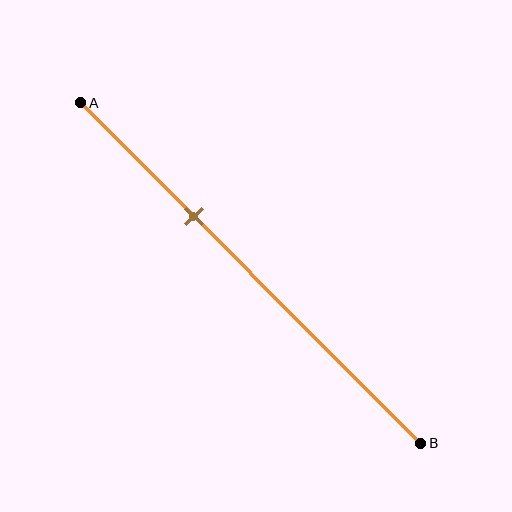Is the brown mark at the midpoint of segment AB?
No, the mark is at about 35% from A, not at the 50% midpoint.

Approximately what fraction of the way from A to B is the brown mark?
The brown mark is approximately 35% of the way from A to B.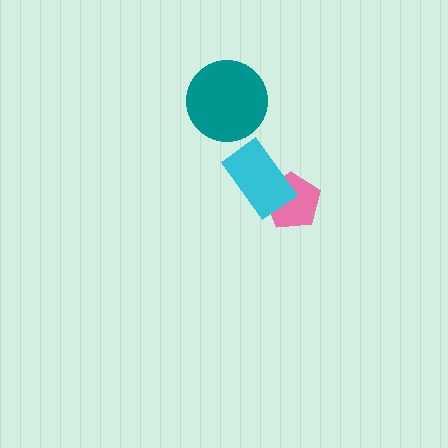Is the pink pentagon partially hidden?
Yes, it is partially covered by another shape.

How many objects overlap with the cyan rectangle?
1 object overlaps with the cyan rectangle.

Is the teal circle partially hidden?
No, no other shape covers it.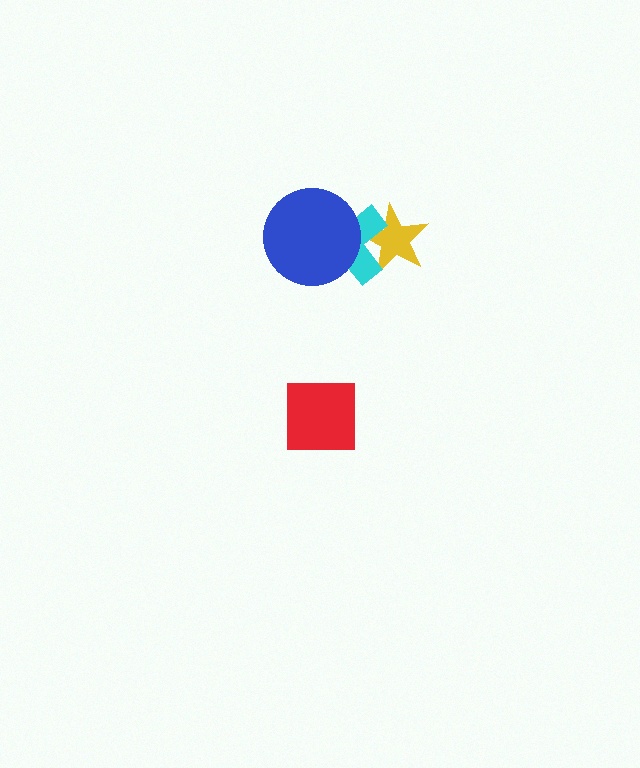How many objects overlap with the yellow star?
1 object overlaps with the yellow star.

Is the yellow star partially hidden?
Yes, it is partially covered by another shape.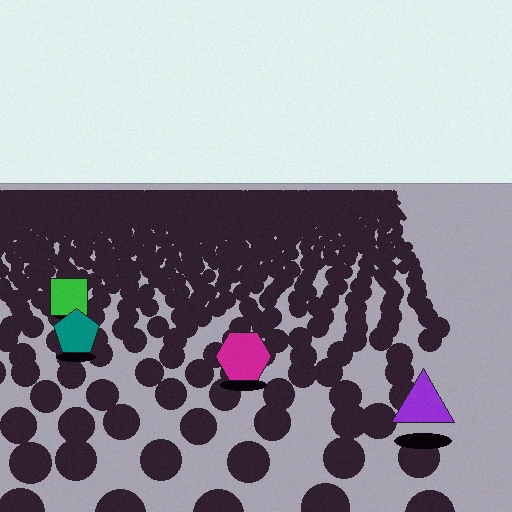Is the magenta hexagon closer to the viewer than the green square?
Yes. The magenta hexagon is closer — you can tell from the texture gradient: the ground texture is coarser near it.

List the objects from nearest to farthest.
From nearest to farthest: the purple triangle, the magenta hexagon, the teal pentagon, the green square.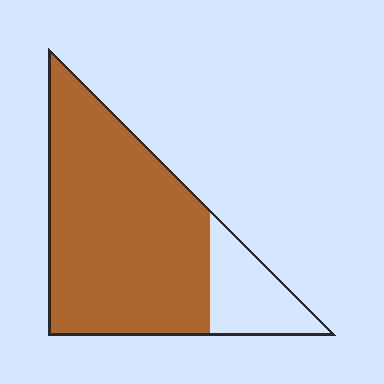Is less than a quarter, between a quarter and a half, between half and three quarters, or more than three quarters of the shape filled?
More than three quarters.